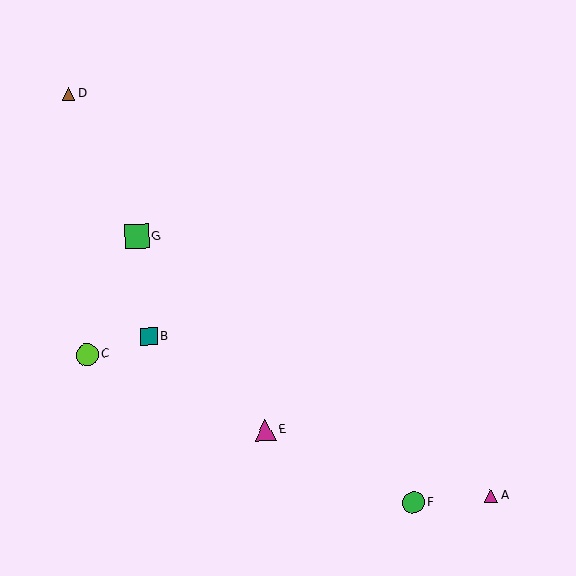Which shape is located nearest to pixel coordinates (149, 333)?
The teal square (labeled B) at (149, 336) is nearest to that location.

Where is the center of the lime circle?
The center of the lime circle is at (87, 355).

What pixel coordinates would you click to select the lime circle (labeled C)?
Click at (87, 355) to select the lime circle C.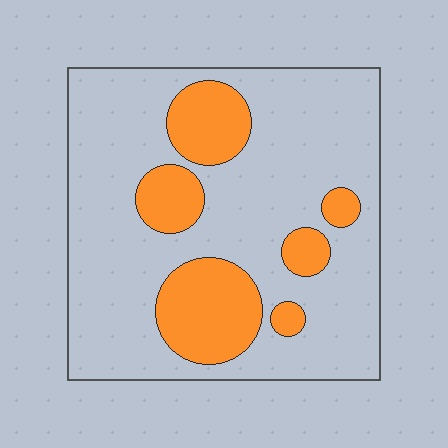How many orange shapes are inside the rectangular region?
6.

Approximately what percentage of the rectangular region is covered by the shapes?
Approximately 25%.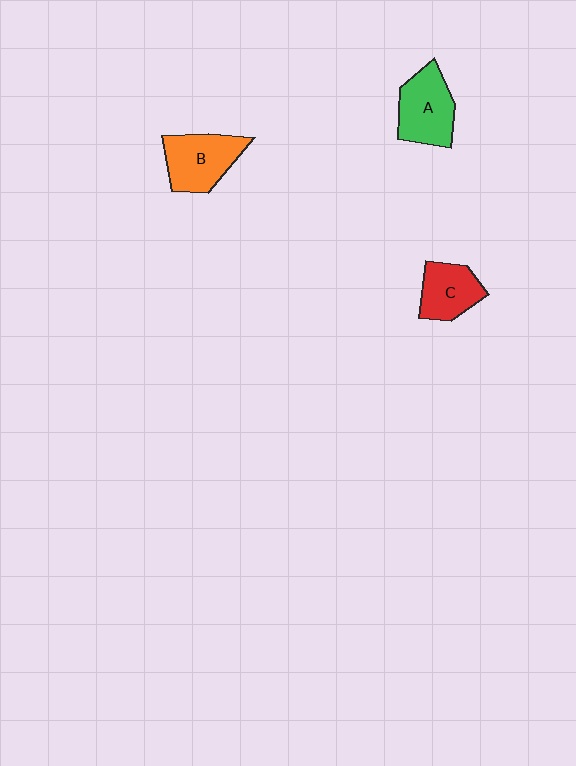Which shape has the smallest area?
Shape C (red).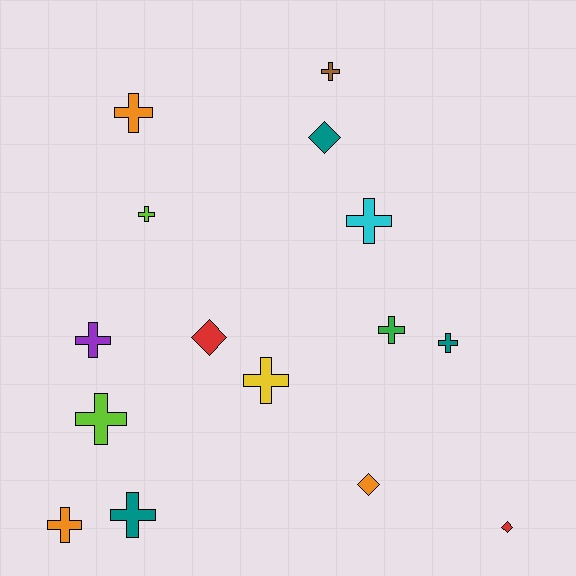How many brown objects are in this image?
There is 1 brown object.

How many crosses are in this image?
There are 11 crosses.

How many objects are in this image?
There are 15 objects.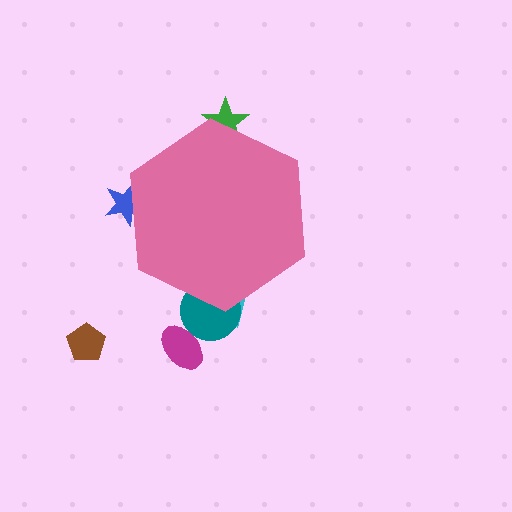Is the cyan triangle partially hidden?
Yes, the cyan triangle is partially hidden behind the pink hexagon.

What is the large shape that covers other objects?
A pink hexagon.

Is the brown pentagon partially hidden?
No, the brown pentagon is fully visible.